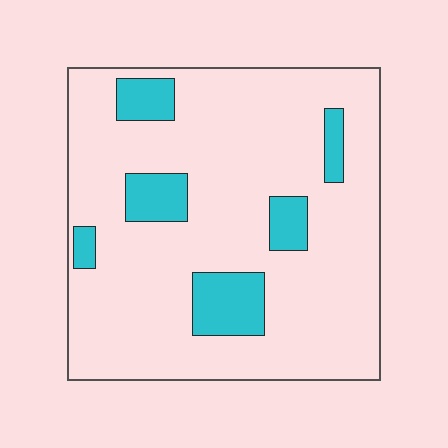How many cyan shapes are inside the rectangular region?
6.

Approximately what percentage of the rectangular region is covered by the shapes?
Approximately 15%.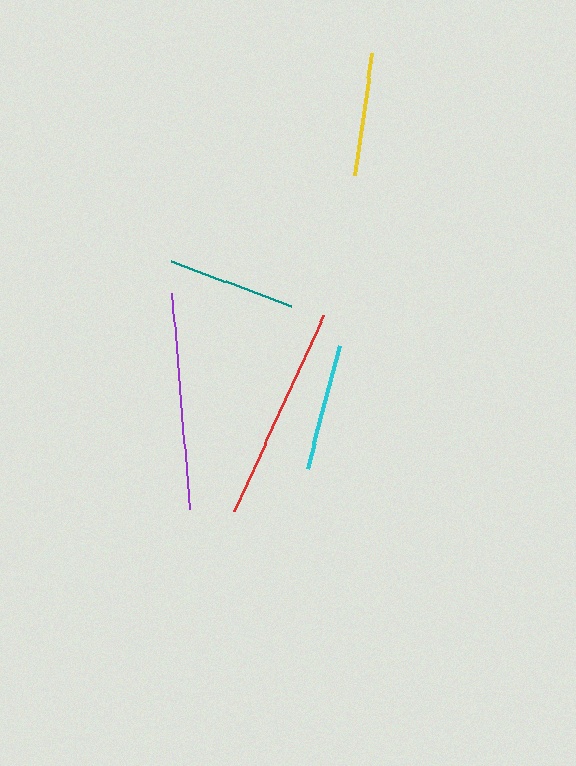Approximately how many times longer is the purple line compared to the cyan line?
The purple line is approximately 1.7 times the length of the cyan line.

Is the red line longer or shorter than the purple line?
The purple line is longer than the red line.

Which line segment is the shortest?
The yellow line is the shortest at approximately 122 pixels.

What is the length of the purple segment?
The purple segment is approximately 217 pixels long.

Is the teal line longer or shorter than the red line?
The red line is longer than the teal line.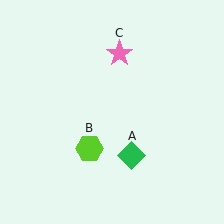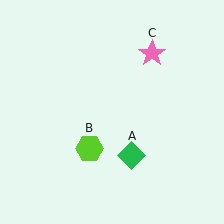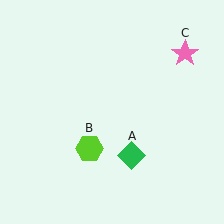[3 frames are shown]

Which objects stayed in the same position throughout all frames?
Green diamond (object A) and lime hexagon (object B) remained stationary.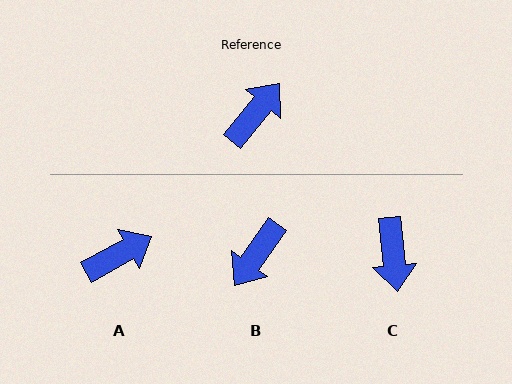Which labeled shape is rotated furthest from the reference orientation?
B, about 175 degrees away.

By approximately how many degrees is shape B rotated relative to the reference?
Approximately 175 degrees clockwise.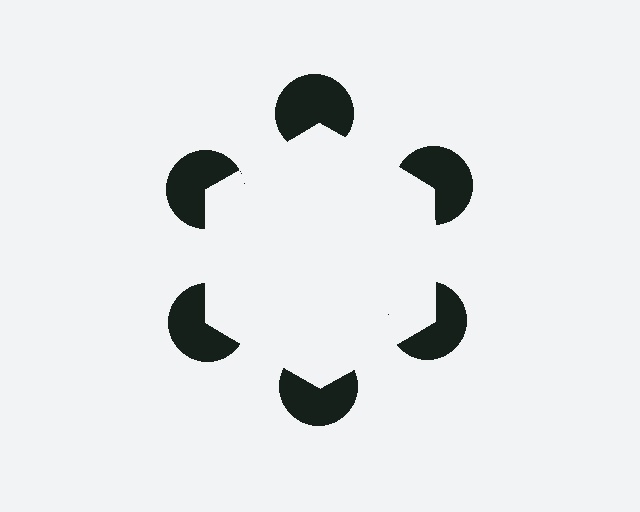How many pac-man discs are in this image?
There are 6 — one at each vertex of the illusory hexagon.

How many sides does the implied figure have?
6 sides.